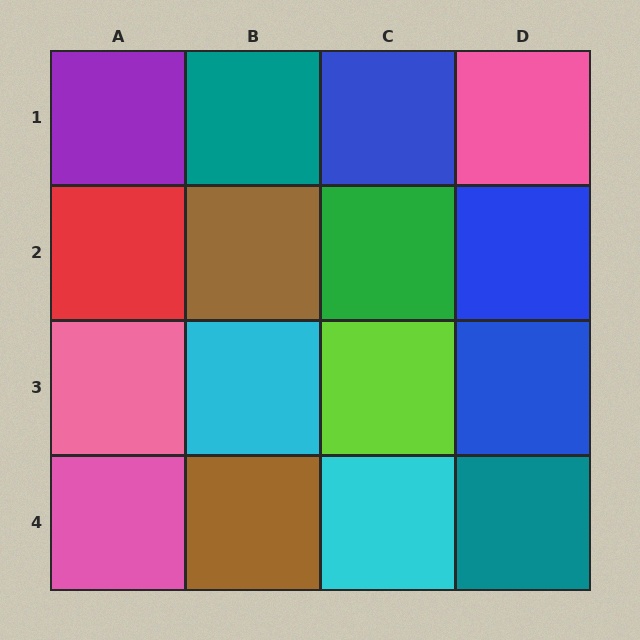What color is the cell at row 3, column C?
Lime.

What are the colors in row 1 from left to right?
Purple, teal, blue, pink.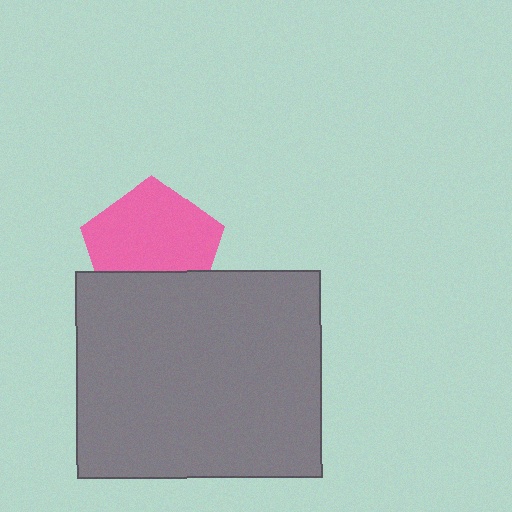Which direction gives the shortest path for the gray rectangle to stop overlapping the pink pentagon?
Moving down gives the shortest separation.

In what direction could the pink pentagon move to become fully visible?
The pink pentagon could move up. That would shift it out from behind the gray rectangle entirely.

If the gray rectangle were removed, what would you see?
You would see the complete pink pentagon.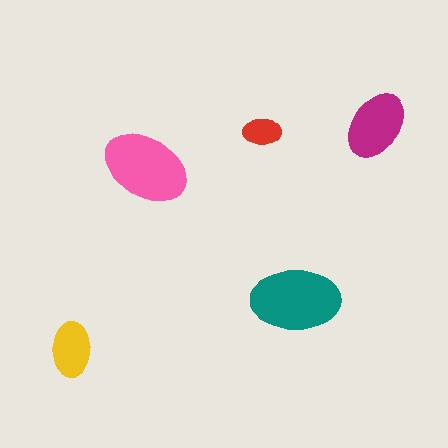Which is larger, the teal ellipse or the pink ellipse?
The teal one.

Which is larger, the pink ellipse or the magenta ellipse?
The pink one.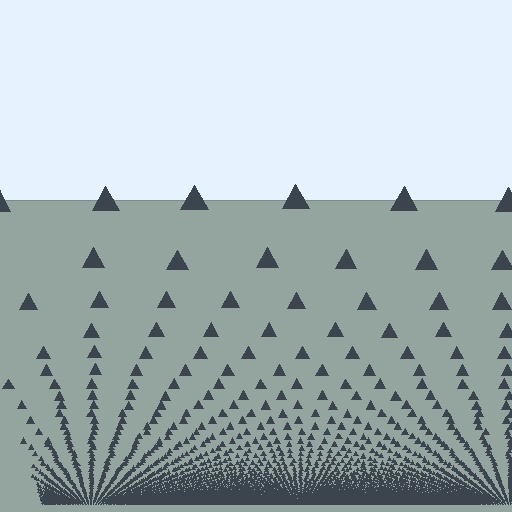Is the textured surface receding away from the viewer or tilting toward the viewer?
The surface appears to tilt toward the viewer. Texture elements get larger and sparser toward the top.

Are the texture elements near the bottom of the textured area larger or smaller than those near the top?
Smaller. The gradient is inverted — elements near the bottom are smaller and denser.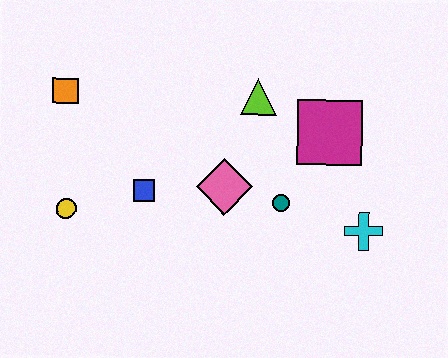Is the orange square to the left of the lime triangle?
Yes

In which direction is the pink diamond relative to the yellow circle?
The pink diamond is to the right of the yellow circle.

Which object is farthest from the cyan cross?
The orange square is farthest from the cyan cross.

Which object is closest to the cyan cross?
The teal circle is closest to the cyan cross.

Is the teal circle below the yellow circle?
No